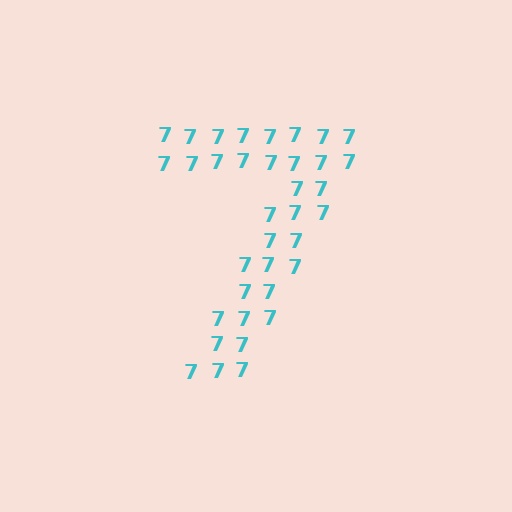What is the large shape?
The large shape is the digit 7.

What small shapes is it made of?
It is made of small digit 7's.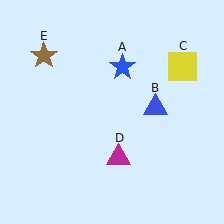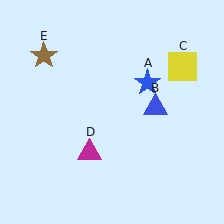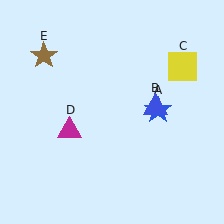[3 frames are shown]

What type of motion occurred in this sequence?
The blue star (object A), magenta triangle (object D) rotated clockwise around the center of the scene.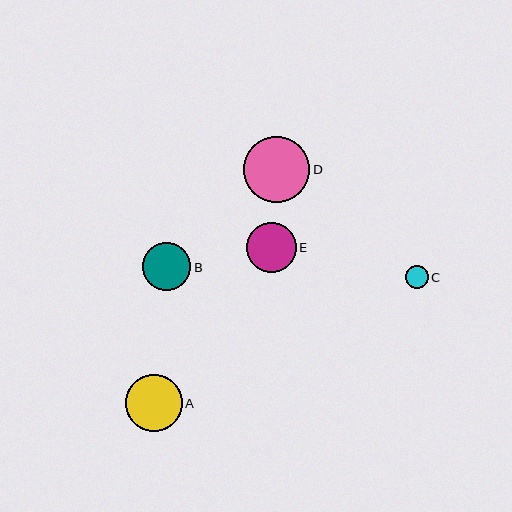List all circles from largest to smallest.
From largest to smallest: D, A, E, B, C.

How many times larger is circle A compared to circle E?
Circle A is approximately 1.1 times the size of circle E.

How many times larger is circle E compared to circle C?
Circle E is approximately 2.2 times the size of circle C.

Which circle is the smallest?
Circle C is the smallest with a size of approximately 23 pixels.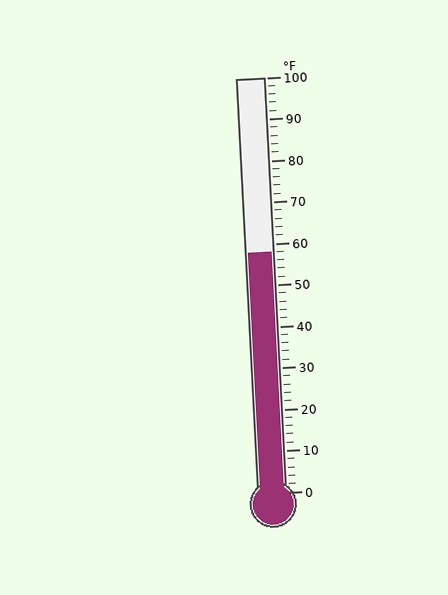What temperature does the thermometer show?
The thermometer shows approximately 58°F.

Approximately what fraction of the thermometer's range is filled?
The thermometer is filled to approximately 60% of its range.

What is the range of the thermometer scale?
The thermometer scale ranges from 0°F to 100°F.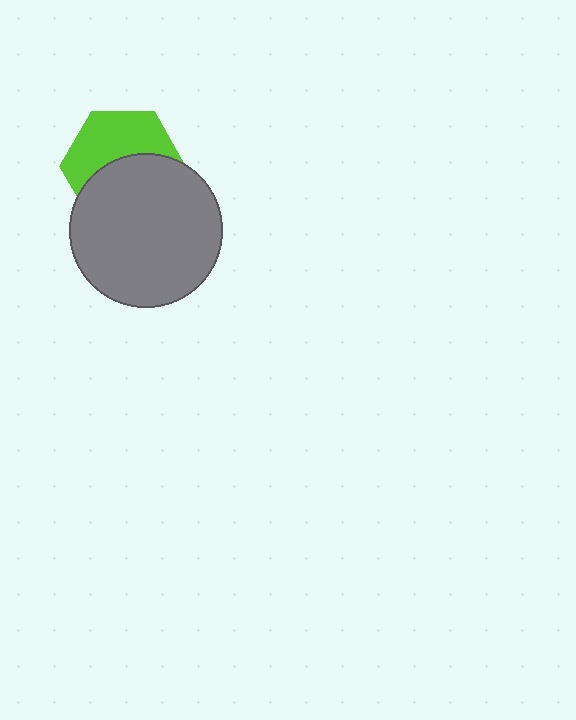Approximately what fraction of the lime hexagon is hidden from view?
Roughly 52% of the lime hexagon is hidden behind the gray circle.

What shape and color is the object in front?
The object in front is a gray circle.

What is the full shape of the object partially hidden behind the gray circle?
The partially hidden object is a lime hexagon.